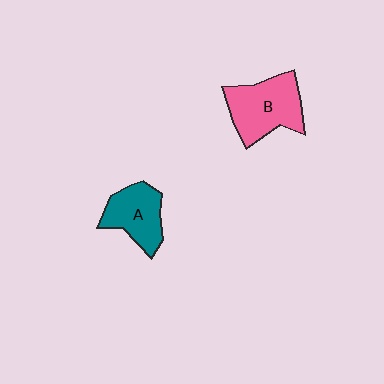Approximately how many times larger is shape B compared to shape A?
Approximately 1.3 times.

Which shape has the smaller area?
Shape A (teal).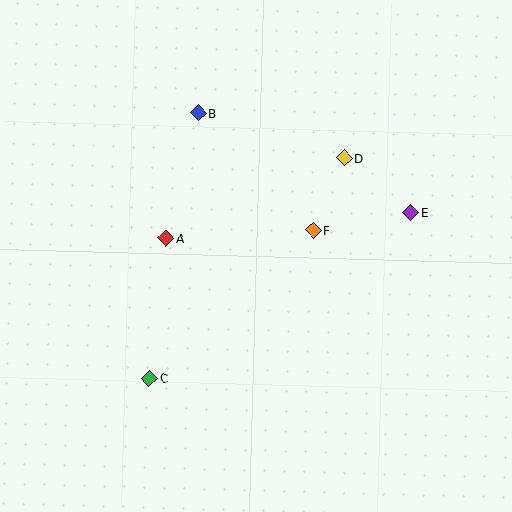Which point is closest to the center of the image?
Point F at (313, 230) is closest to the center.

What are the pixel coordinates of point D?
Point D is at (344, 158).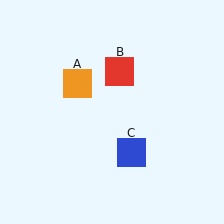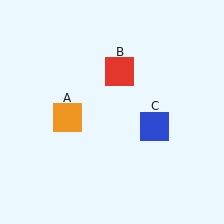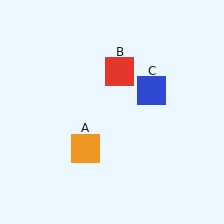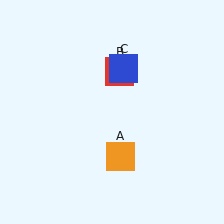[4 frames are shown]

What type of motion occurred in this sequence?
The orange square (object A), blue square (object C) rotated counterclockwise around the center of the scene.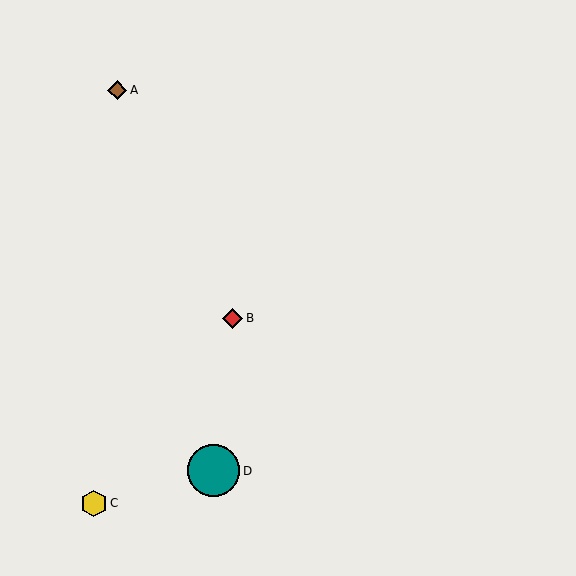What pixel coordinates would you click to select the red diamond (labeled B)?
Click at (233, 318) to select the red diamond B.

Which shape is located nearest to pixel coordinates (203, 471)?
The teal circle (labeled D) at (214, 471) is nearest to that location.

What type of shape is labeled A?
Shape A is a brown diamond.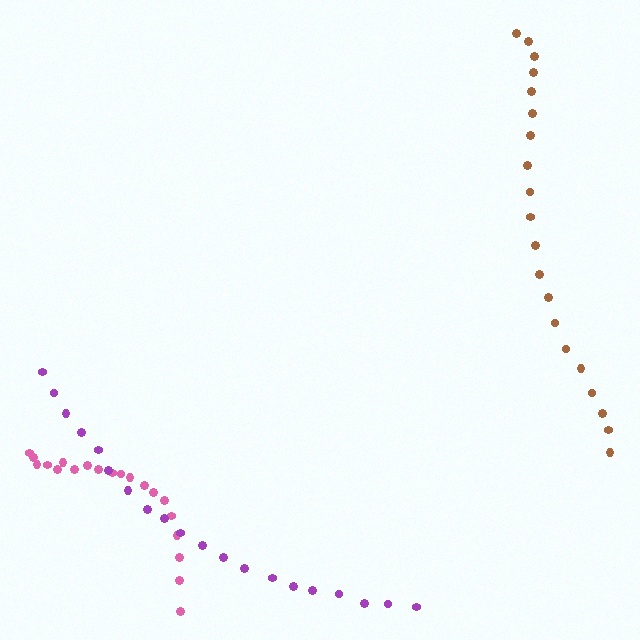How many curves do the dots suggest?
There are 3 distinct paths.